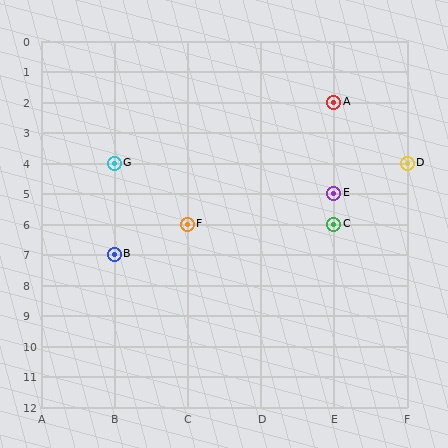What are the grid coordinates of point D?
Point D is at grid coordinates (F, 4).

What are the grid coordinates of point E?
Point E is at grid coordinates (E, 5).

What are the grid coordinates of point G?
Point G is at grid coordinates (B, 4).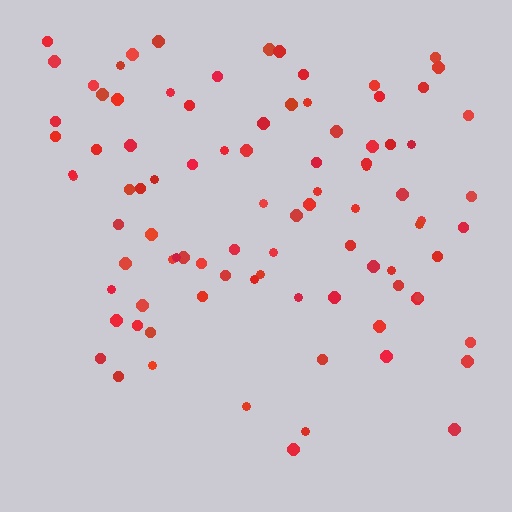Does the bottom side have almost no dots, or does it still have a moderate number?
Still a moderate number, just noticeably fewer than the top.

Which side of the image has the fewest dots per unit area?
The bottom.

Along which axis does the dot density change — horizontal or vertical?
Vertical.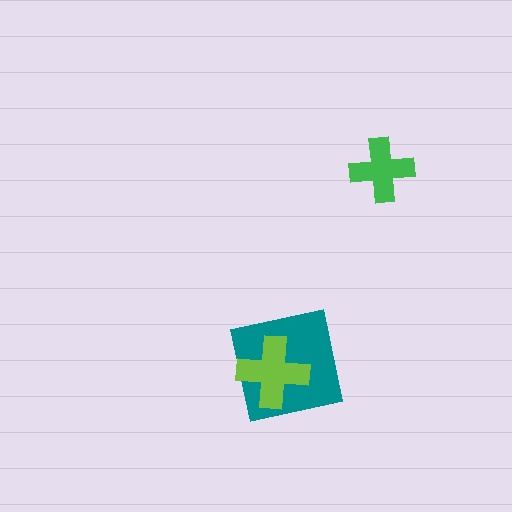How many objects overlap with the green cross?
0 objects overlap with the green cross.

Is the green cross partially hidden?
No, no other shape covers it.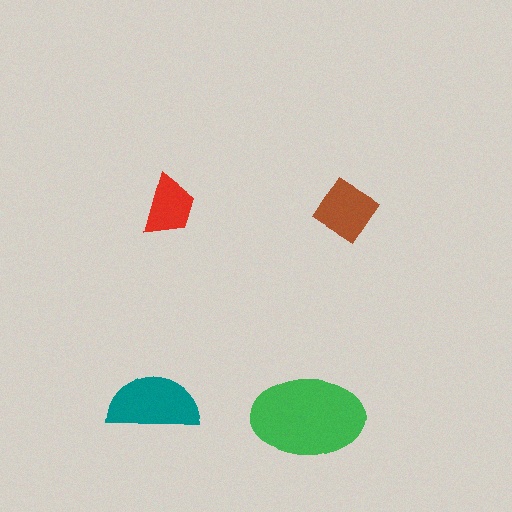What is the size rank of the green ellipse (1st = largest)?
1st.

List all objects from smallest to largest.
The red trapezoid, the brown diamond, the teal semicircle, the green ellipse.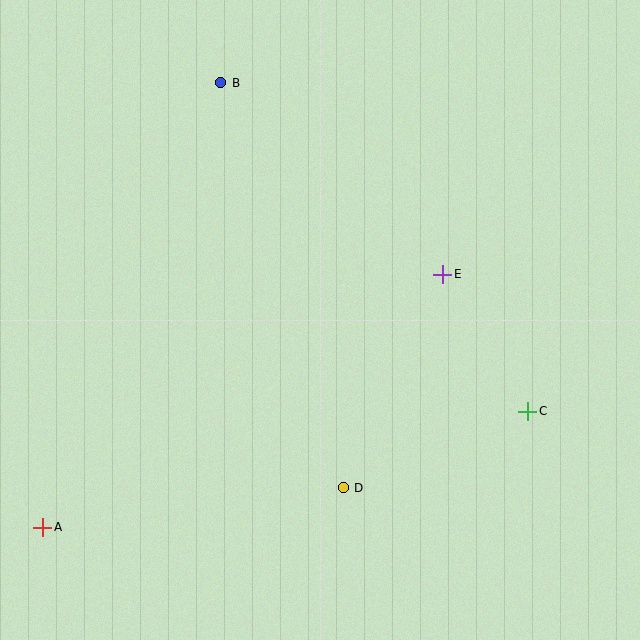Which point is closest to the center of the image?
Point E at (443, 274) is closest to the center.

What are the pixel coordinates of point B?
Point B is at (221, 83).